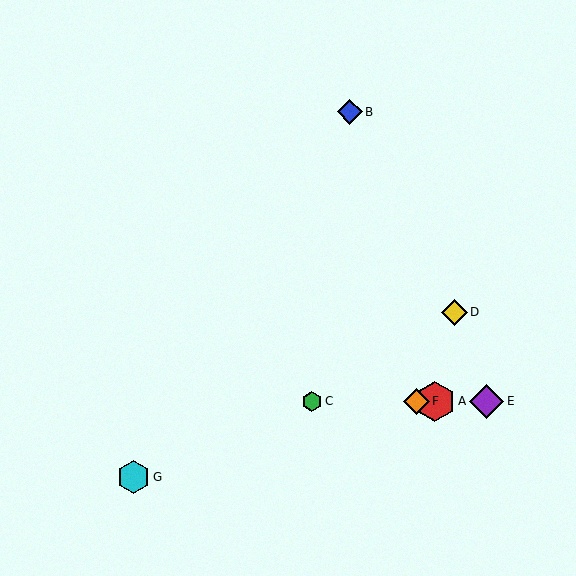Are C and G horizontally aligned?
No, C is at y≈401 and G is at y≈477.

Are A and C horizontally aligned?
Yes, both are at y≈401.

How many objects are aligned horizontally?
4 objects (A, C, E, F) are aligned horizontally.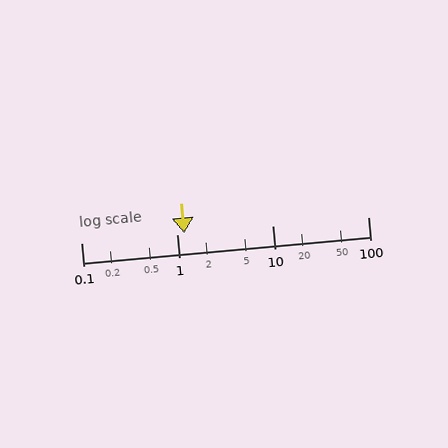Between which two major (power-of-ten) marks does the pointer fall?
The pointer is between 1 and 10.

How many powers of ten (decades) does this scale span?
The scale spans 3 decades, from 0.1 to 100.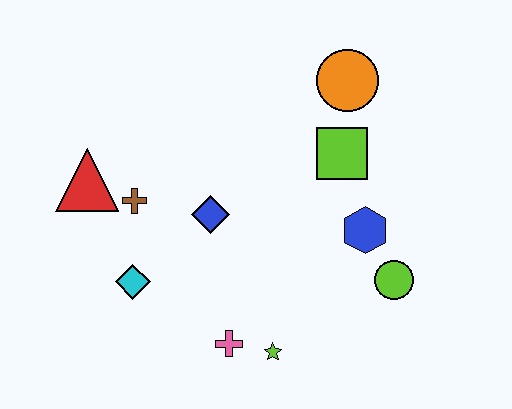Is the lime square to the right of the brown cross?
Yes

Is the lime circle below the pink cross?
No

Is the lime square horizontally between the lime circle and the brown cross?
Yes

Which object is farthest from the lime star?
The orange circle is farthest from the lime star.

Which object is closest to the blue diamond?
The brown cross is closest to the blue diamond.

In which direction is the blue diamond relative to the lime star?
The blue diamond is above the lime star.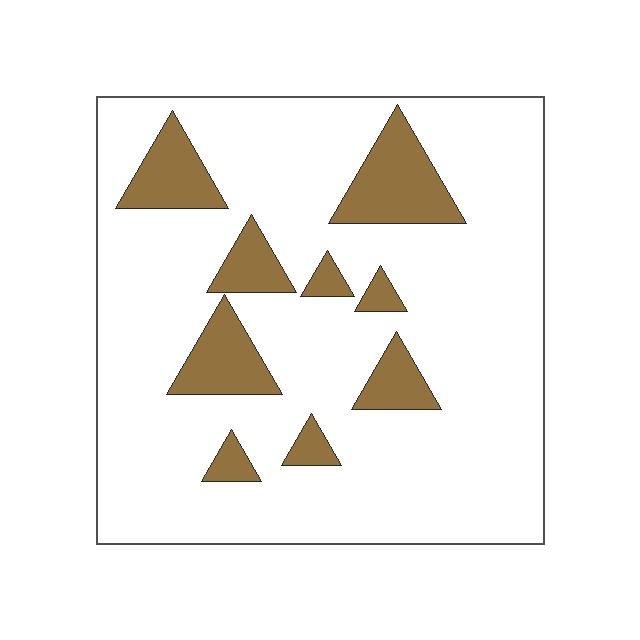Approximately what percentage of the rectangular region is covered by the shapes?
Approximately 15%.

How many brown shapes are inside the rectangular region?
9.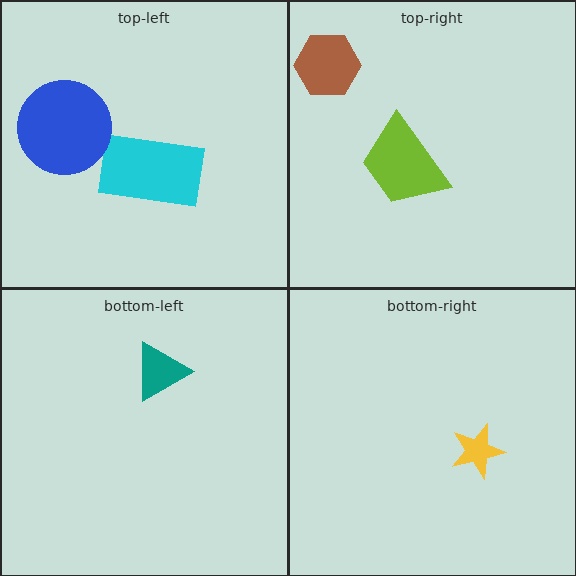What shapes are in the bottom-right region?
The yellow star.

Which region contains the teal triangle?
The bottom-left region.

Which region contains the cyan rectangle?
The top-left region.